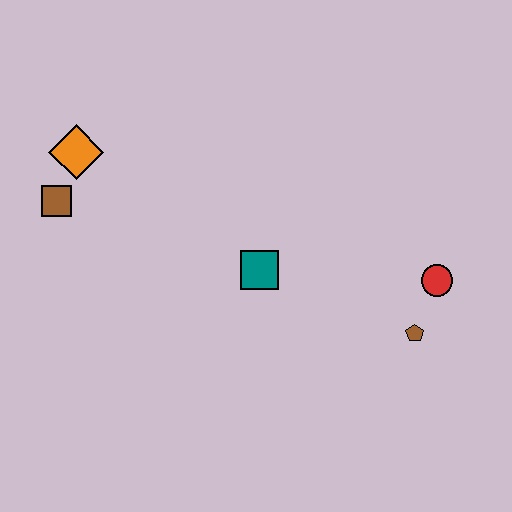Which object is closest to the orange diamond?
The brown square is closest to the orange diamond.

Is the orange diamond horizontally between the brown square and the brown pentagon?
Yes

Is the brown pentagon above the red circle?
No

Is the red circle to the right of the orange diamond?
Yes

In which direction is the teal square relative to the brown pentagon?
The teal square is to the left of the brown pentagon.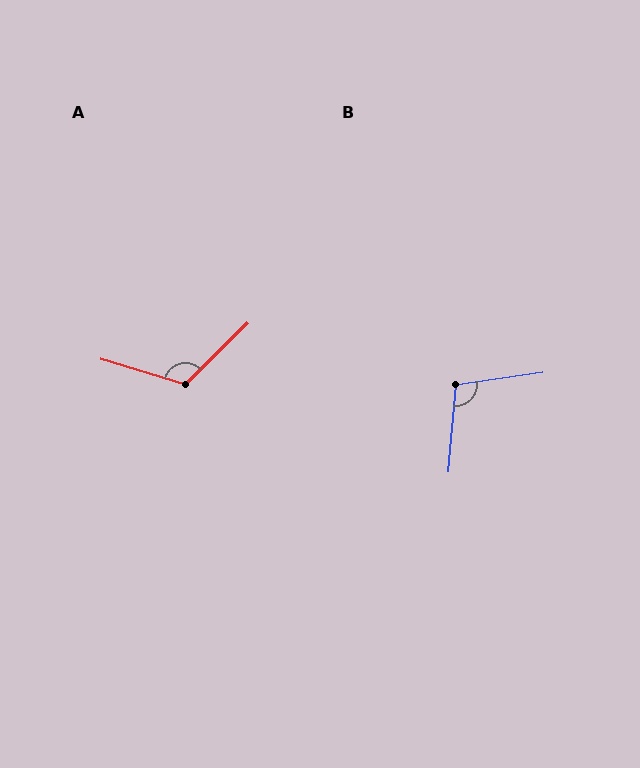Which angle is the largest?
A, at approximately 118 degrees.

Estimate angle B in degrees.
Approximately 103 degrees.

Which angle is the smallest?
B, at approximately 103 degrees.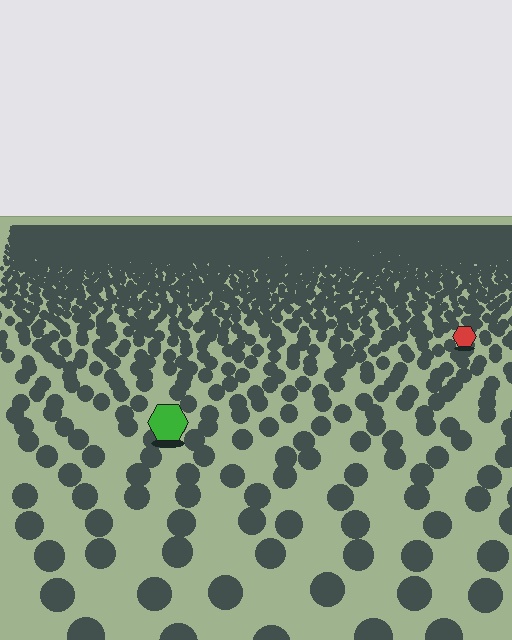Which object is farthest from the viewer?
The red hexagon is farthest from the viewer. It appears smaller and the ground texture around it is denser.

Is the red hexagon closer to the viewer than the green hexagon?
No. The green hexagon is closer — you can tell from the texture gradient: the ground texture is coarser near it.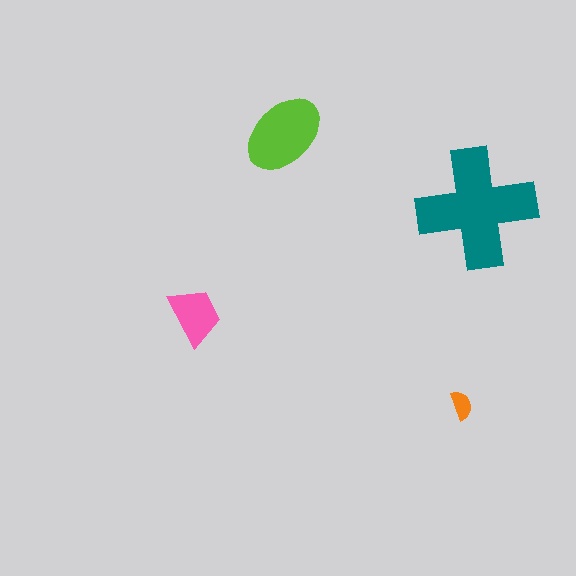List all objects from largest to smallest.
The teal cross, the lime ellipse, the pink trapezoid, the orange semicircle.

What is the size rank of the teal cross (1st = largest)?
1st.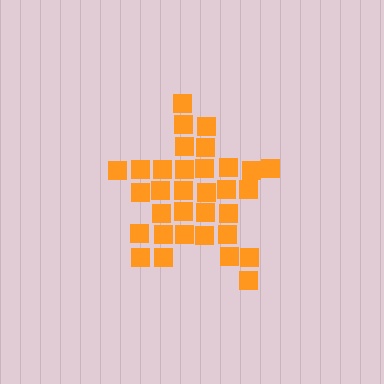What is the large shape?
The large shape is a star.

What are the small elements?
The small elements are squares.